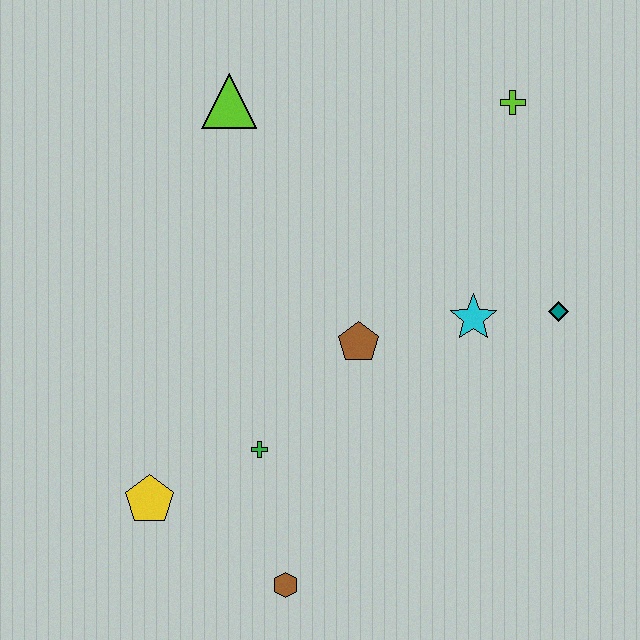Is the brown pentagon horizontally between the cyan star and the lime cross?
No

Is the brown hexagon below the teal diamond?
Yes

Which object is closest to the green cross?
The yellow pentagon is closest to the green cross.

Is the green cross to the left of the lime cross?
Yes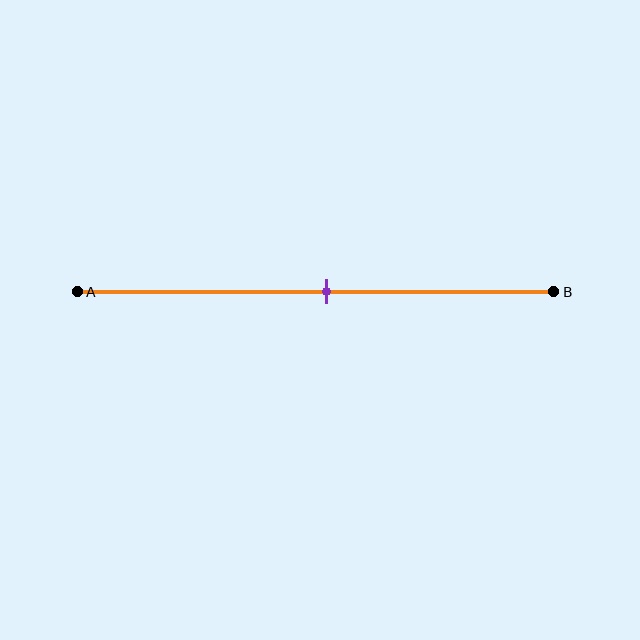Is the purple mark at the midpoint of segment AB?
Yes, the mark is approximately at the midpoint.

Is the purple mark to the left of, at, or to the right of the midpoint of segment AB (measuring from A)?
The purple mark is approximately at the midpoint of segment AB.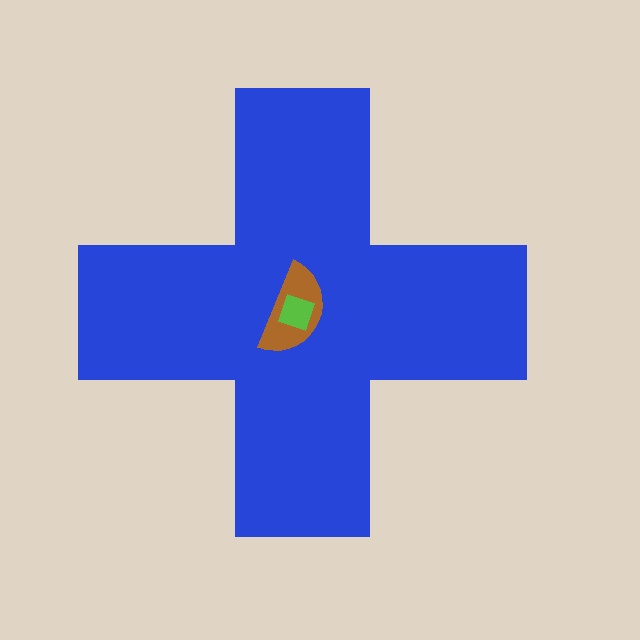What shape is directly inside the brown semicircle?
The lime square.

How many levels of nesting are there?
3.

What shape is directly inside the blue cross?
The brown semicircle.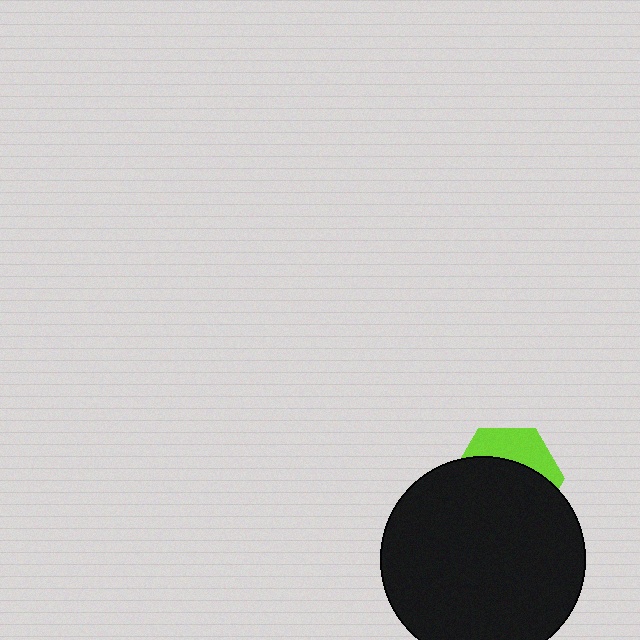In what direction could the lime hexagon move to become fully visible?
The lime hexagon could move up. That would shift it out from behind the black circle entirely.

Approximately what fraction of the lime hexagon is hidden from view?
Roughly 67% of the lime hexagon is hidden behind the black circle.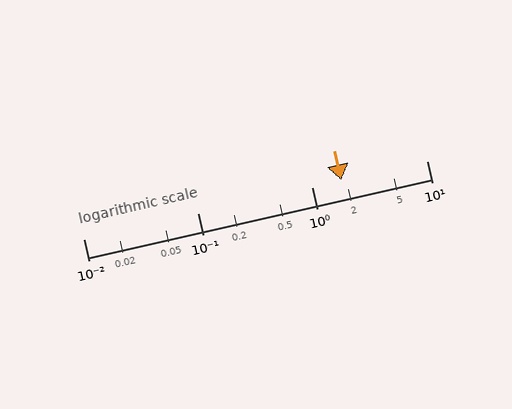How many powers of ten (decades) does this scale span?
The scale spans 3 decades, from 0.01 to 10.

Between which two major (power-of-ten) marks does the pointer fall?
The pointer is between 1 and 10.